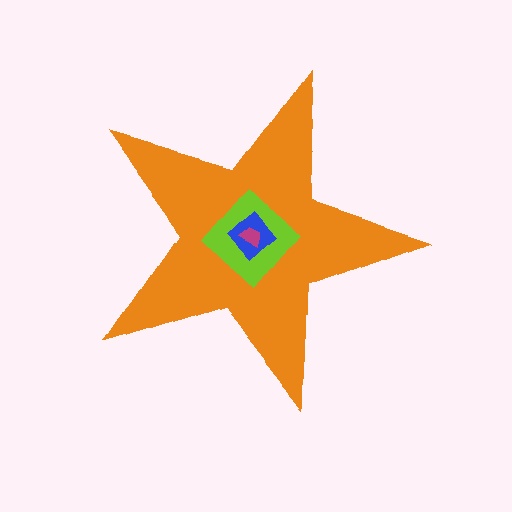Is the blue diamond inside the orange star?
Yes.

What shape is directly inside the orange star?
The lime diamond.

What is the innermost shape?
The magenta trapezoid.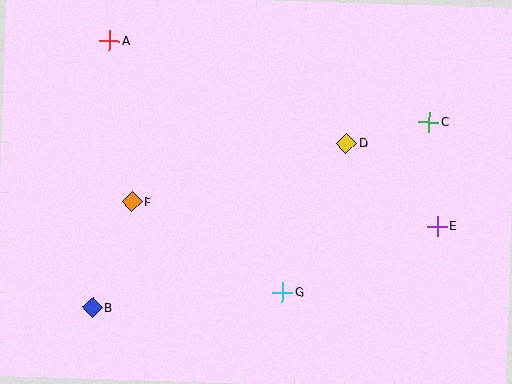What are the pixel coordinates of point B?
Point B is at (93, 307).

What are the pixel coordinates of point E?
Point E is at (437, 226).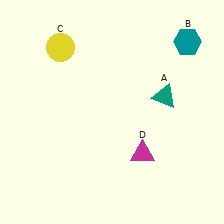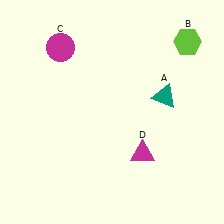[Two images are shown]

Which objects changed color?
B changed from teal to lime. C changed from yellow to magenta.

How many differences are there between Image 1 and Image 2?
There are 2 differences between the two images.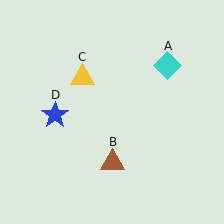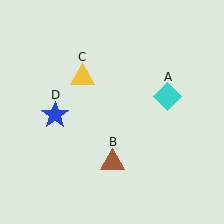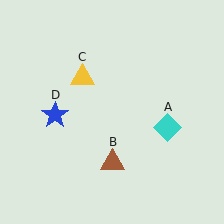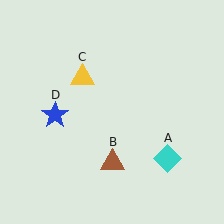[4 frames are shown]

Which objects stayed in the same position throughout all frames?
Brown triangle (object B) and yellow triangle (object C) and blue star (object D) remained stationary.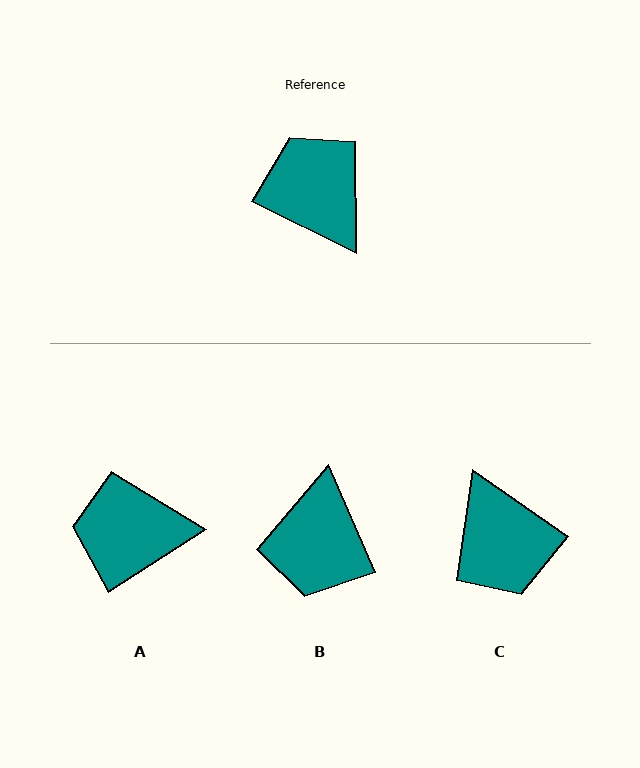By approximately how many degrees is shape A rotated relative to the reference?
Approximately 59 degrees counter-clockwise.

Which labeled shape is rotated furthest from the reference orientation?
C, about 171 degrees away.